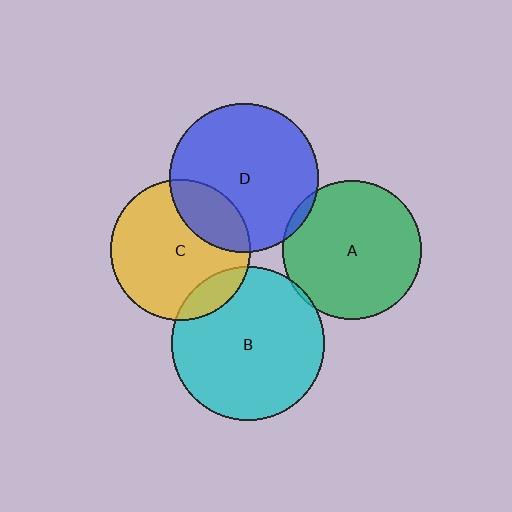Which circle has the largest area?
Circle B (cyan).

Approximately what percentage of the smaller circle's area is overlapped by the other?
Approximately 5%.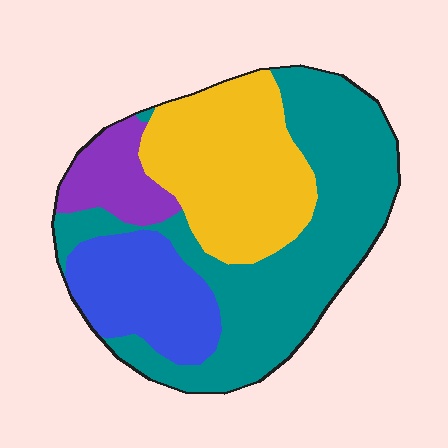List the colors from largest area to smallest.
From largest to smallest: teal, yellow, blue, purple.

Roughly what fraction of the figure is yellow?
Yellow takes up about one quarter (1/4) of the figure.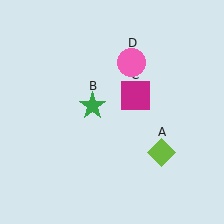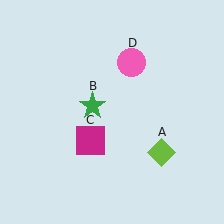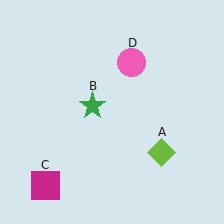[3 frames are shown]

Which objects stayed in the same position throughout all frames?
Lime diamond (object A) and green star (object B) and pink circle (object D) remained stationary.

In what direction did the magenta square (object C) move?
The magenta square (object C) moved down and to the left.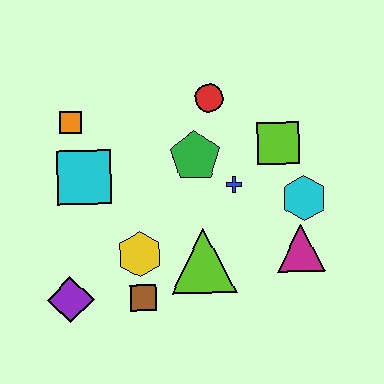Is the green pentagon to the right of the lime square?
No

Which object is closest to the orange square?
The cyan square is closest to the orange square.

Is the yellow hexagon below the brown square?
No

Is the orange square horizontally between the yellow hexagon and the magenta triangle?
No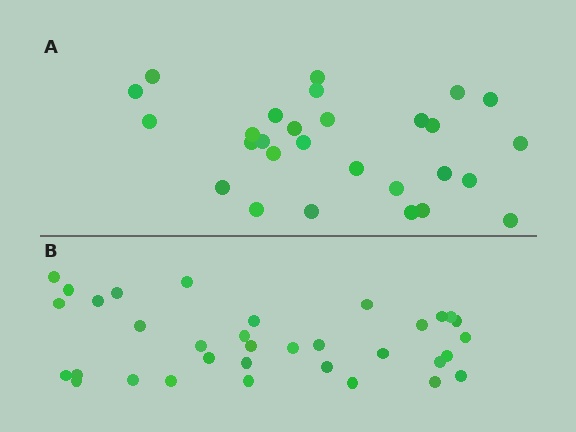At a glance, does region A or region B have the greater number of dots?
Region B (the bottom region) has more dots.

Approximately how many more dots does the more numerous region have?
Region B has about 6 more dots than region A.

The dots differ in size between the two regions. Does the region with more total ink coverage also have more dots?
No. Region A has more total ink coverage because its dots are larger, but region B actually contains more individual dots. Total area can be misleading — the number of items is what matters here.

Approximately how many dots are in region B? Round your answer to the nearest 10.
About 30 dots. (The exact count is 34, which rounds to 30.)